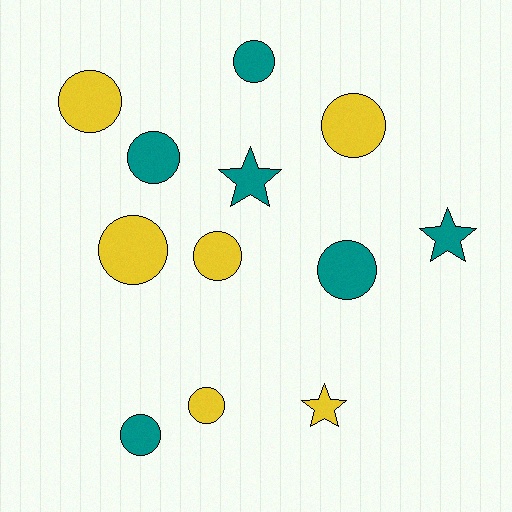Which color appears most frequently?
Yellow, with 6 objects.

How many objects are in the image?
There are 12 objects.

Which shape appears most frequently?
Circle, with 9 objects.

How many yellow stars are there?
There is 1 yellow star.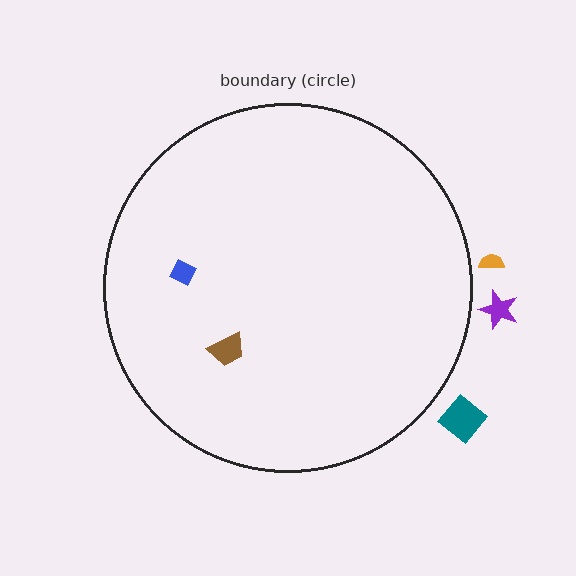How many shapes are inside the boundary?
2 inside, 3 outside.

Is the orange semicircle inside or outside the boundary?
Outside.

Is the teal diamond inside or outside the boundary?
Outside.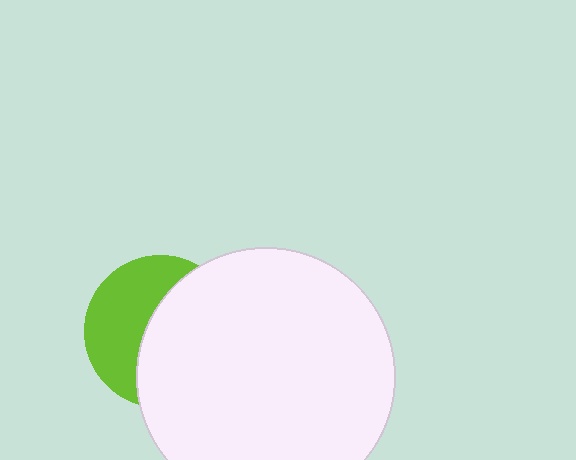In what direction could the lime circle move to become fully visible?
The lime circle could move left. That would shift it out from behind the white circle entirely.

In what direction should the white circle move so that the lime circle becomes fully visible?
The white circle should move right. That is the shortest direction to clear the overlap and leave the lime circle fully visible.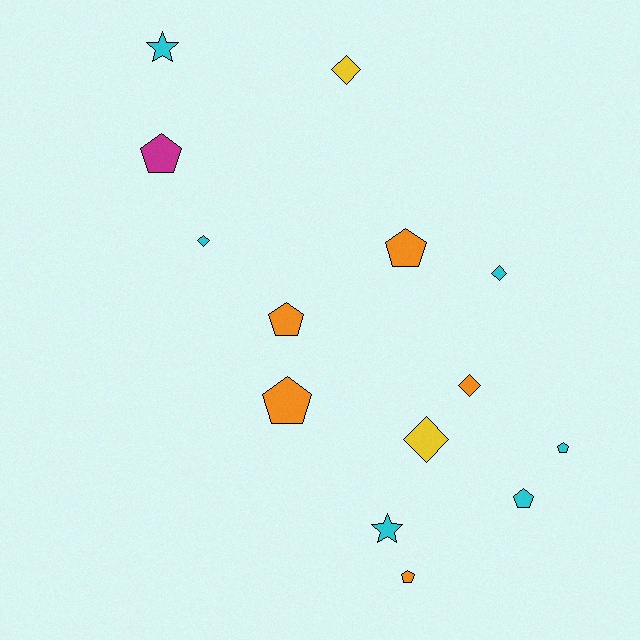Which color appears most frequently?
Cyan, with 6 objects.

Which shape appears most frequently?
Pentagon, with 7 objects.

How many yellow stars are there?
There are no yellow stars.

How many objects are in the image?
There are 14 objects.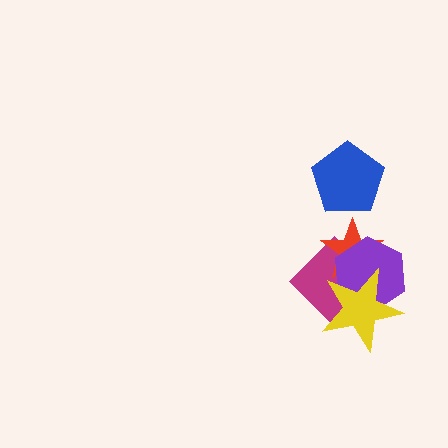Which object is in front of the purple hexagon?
The yellow star is in front of the purple hexagon.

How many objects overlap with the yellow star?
3 objects overlap with the yellow star.